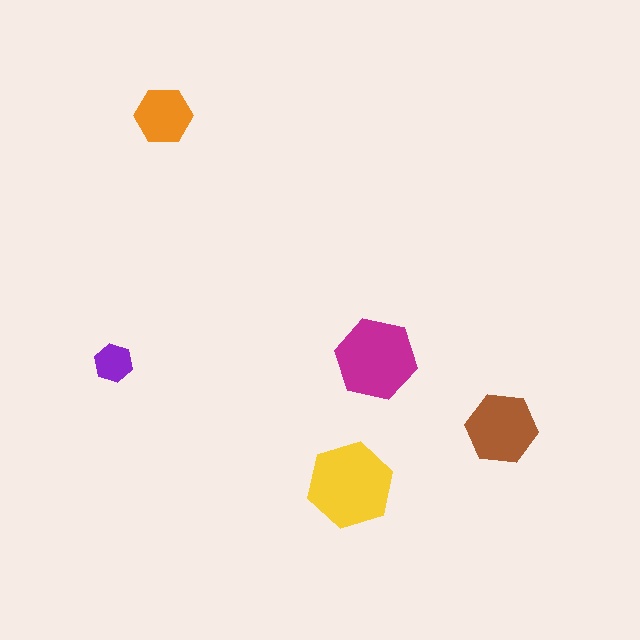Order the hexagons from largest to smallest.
the yellow one, the magenta one, the brown one, the orange one, the purple one.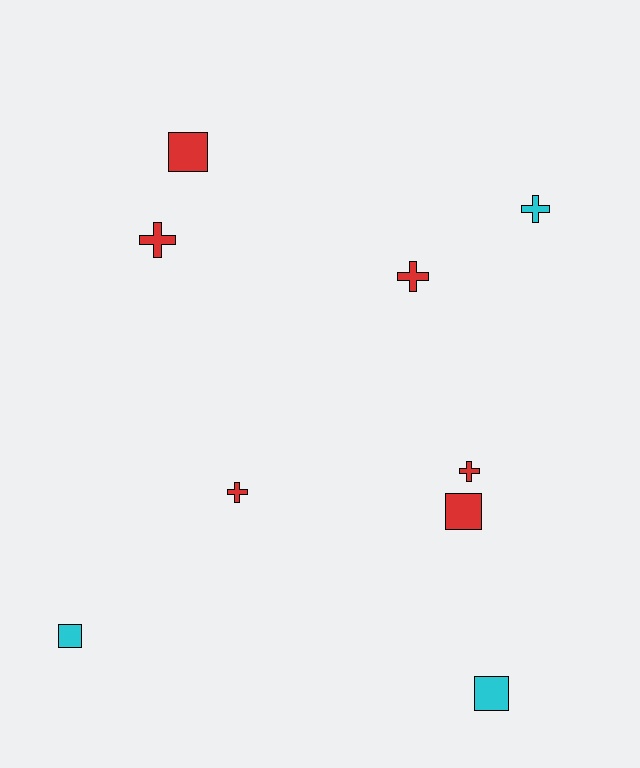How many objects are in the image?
There are 9 objects.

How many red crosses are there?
There are 4 red crosses.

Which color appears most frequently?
Red, with 6 objects.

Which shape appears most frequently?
Cross, with 5 objects.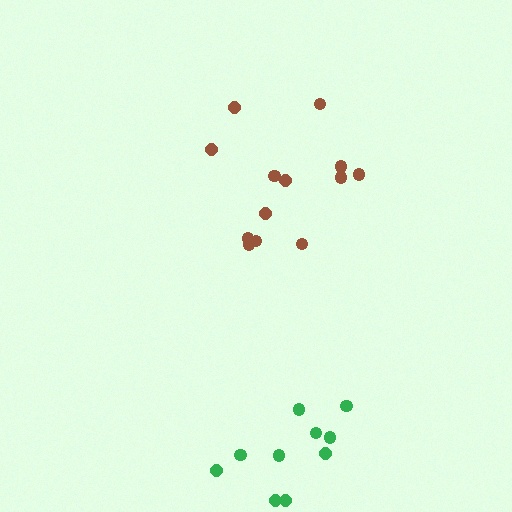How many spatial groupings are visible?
There are 2 spatial groupings.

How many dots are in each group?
Group 1: 13 dots, Group 2: 10 dots (23 total).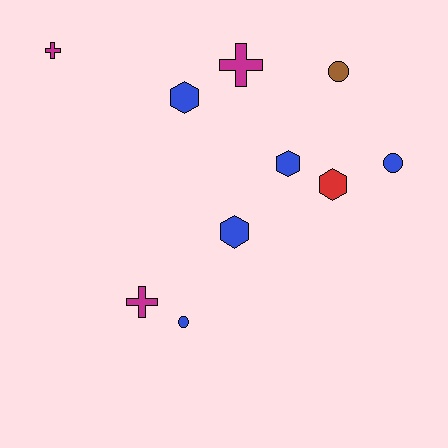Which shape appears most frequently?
Hexagon, with 4 objects.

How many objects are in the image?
There are 10 objects.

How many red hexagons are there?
There is 1 red hexagon.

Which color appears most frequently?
Blue, with 5 objects.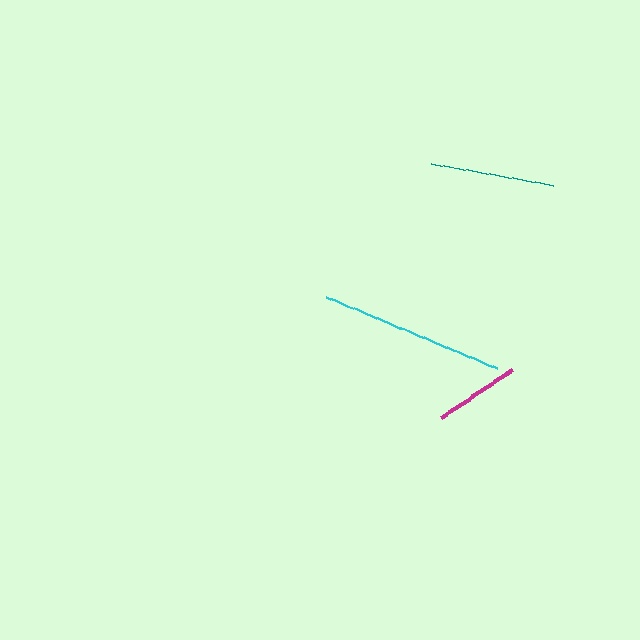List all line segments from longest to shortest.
From longest to shortest: cyan, teal, magenta.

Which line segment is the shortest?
The magenta line is the shortest at approximately 86 pixels.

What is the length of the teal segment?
The teal segment is approximately 123 pixels long.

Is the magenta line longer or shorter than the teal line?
The teal line is longer than the magenta line.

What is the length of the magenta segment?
The magenta segment is approximately 86 pixels long.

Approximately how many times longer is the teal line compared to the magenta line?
The teal line is approximately 1.4 times the length of the magenta line.